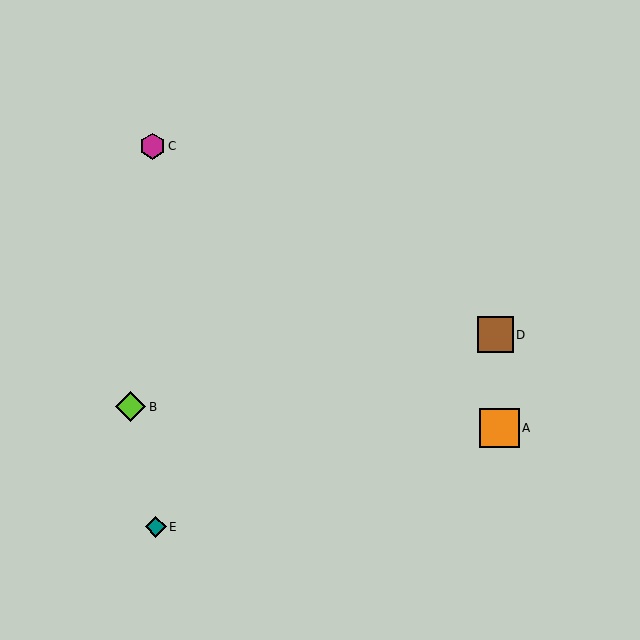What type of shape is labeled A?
Shape A is an orange square.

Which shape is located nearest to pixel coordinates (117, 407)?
The lime diamond (labeled B) at (131, 407) is nearest to that location.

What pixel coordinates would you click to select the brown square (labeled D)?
Click at (495, 335) to select the brown square D.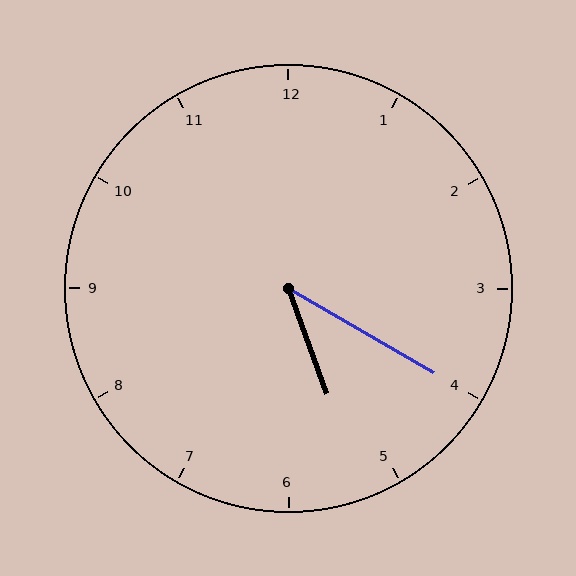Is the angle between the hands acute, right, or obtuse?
It is acute.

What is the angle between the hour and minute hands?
Approximately 40 degrees.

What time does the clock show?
5:20.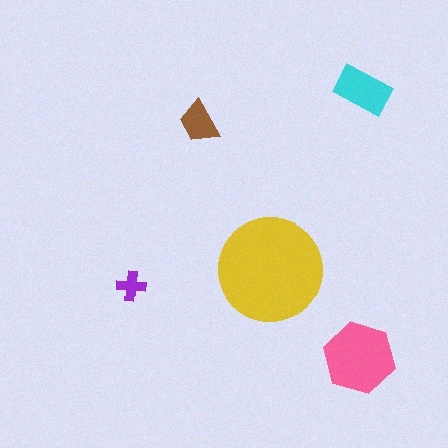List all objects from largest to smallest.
The yellow circle, the pink hexagon, the cyan rectangle, the brown trapezoid, the purple cross.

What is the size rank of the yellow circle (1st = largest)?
1st.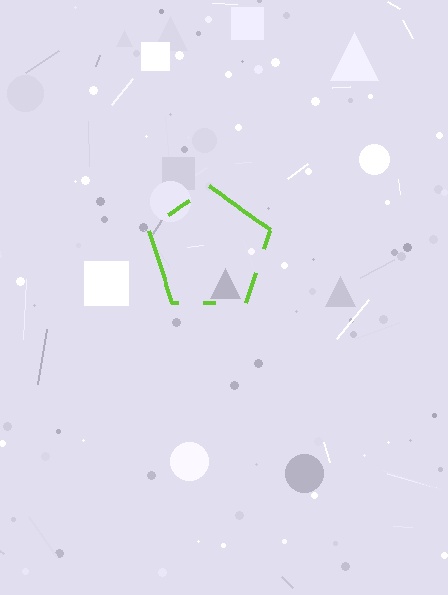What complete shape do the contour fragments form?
The contour fragments form a pentagon.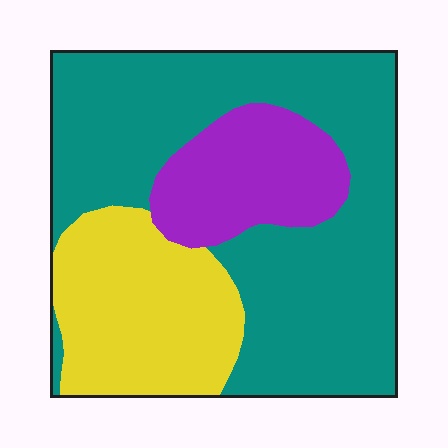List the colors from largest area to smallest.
From largest to smallest: teal, yellow, purple.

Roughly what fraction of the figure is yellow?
Yellow takes up about one quarter (1/4) of the figure.